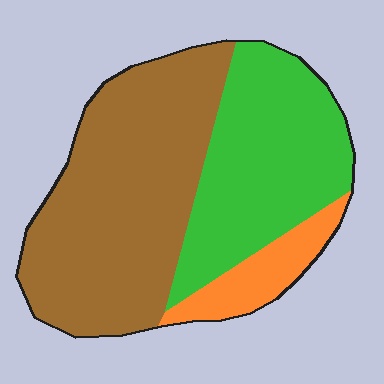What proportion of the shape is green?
Green takes up about three eighths (3/8) of the shape.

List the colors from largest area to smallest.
From largest to smallest: brown, green, orange.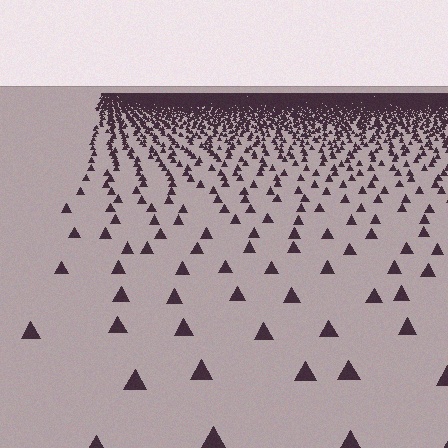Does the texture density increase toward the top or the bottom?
Density increases toward the top.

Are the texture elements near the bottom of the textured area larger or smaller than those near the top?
Larger. Near the bottom, elements are closer to the viewer and appear at a bigger on-screen size.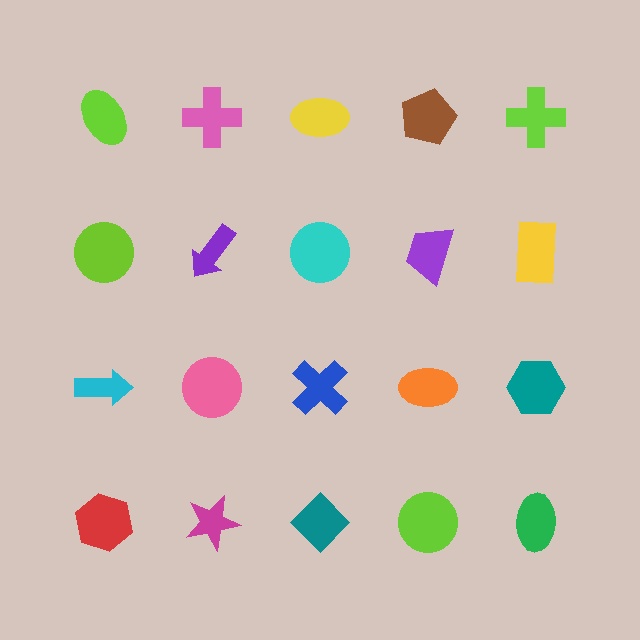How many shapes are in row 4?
5 shapes.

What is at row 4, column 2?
A magenta star.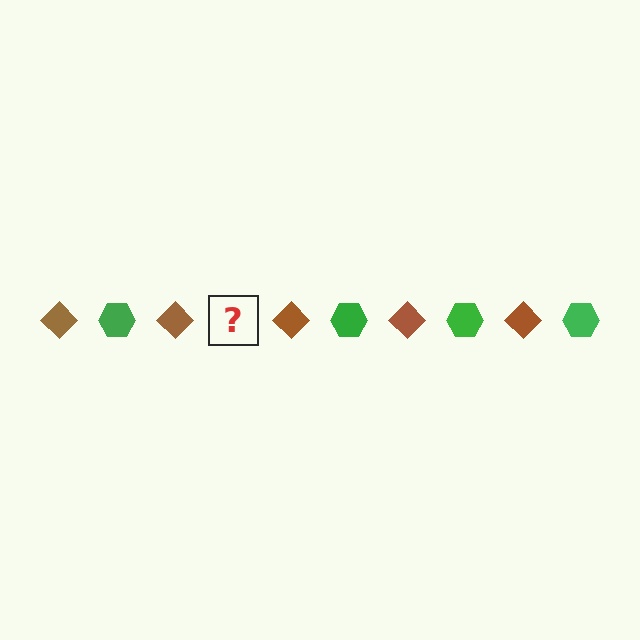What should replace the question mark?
The question mark should be replaced with a green hexagon.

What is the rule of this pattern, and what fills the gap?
The rule is that the pattern alternates between brown diamond and green hexagon. The gap should be filled with a green hexagon.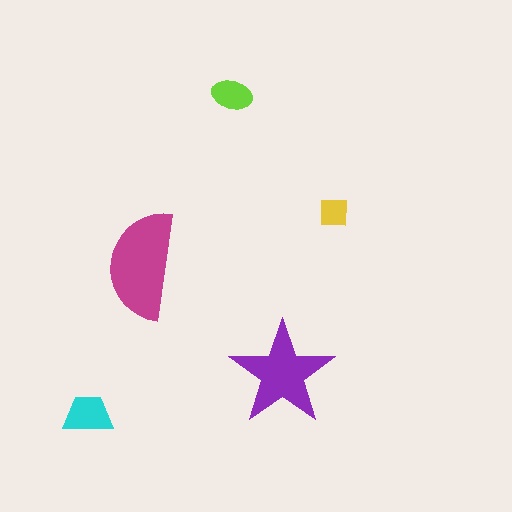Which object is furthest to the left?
The cyan trapezoid is leftmost.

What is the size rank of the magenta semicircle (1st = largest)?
1st.